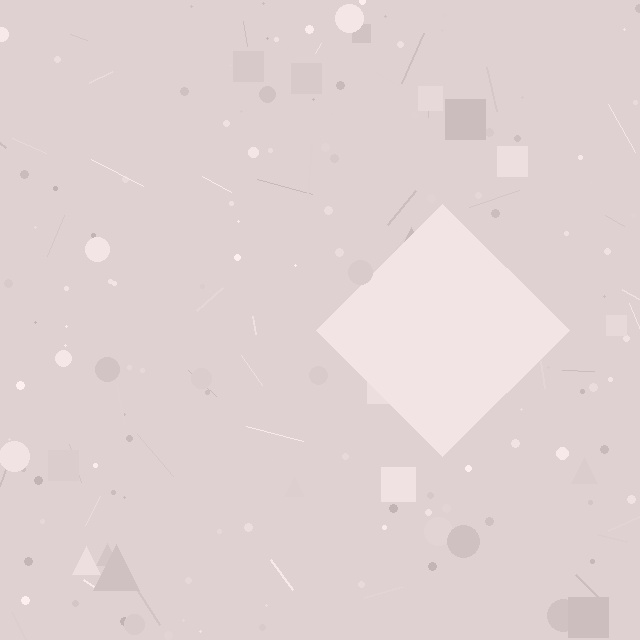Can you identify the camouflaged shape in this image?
The camouflaged shape is a diamond.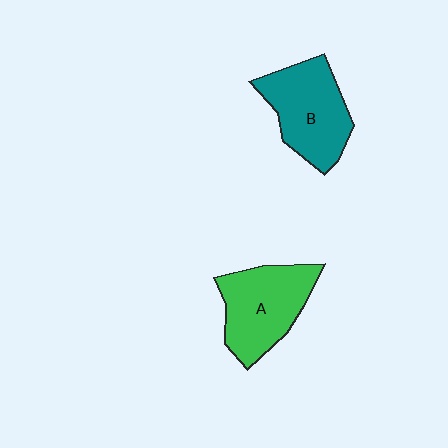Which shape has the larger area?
Shape B (teal).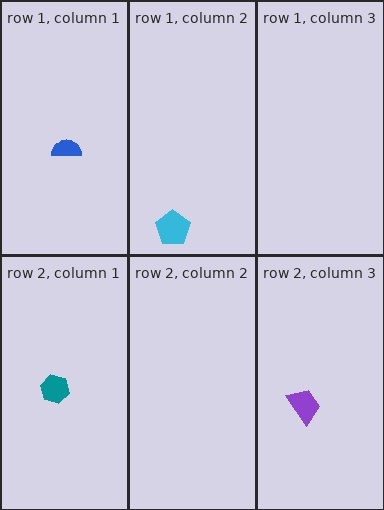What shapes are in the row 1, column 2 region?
The cyan pentagon.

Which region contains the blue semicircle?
The row 1, column 1 region.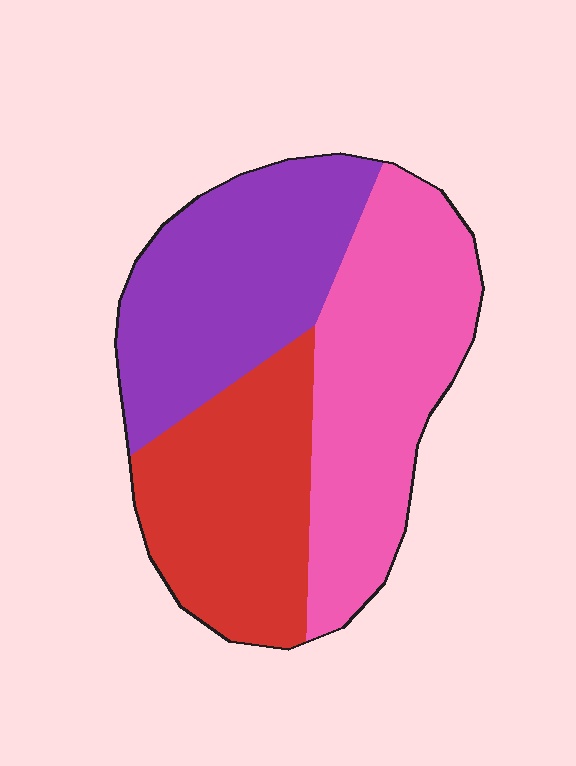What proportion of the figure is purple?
Purple covers roughly 35% of the figure.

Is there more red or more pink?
Pink.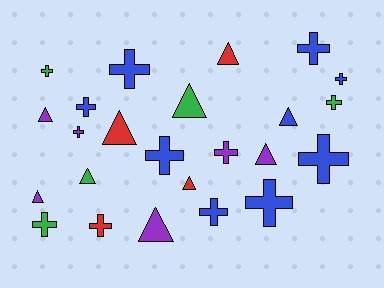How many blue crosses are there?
There are 8 blue crosses.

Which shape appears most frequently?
Cross, with 14 objects.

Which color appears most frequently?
Blue, with 9 objects.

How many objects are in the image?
There are 24 objects.